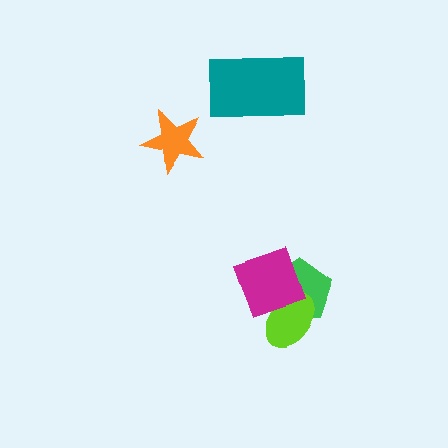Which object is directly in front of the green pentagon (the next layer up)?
The lime ellipse is directly in front of the green pentagon.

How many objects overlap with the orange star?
0 objects overlap with the orange star.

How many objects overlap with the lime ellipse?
2 objects overlap with the lime ellipse.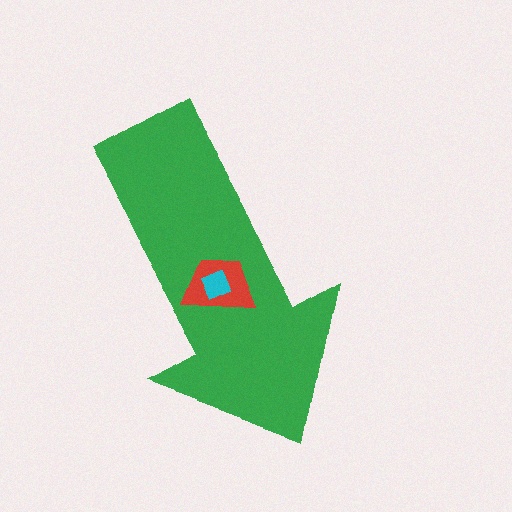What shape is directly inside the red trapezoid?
The cyan square.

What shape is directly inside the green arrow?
The red trapezoid.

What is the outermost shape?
The green arrow.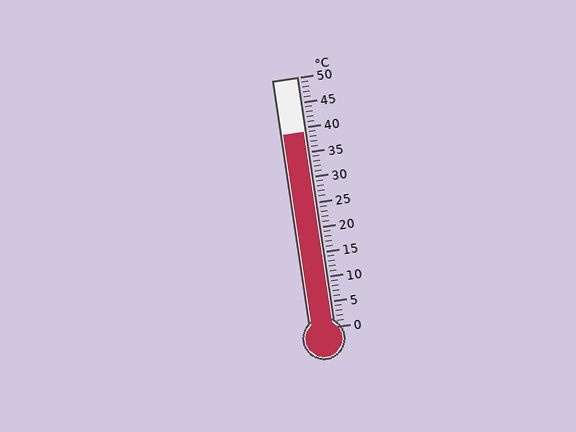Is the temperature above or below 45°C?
The temperature is below 45°C.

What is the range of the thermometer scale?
The thermometer scale ranges from 0°C to 50°C.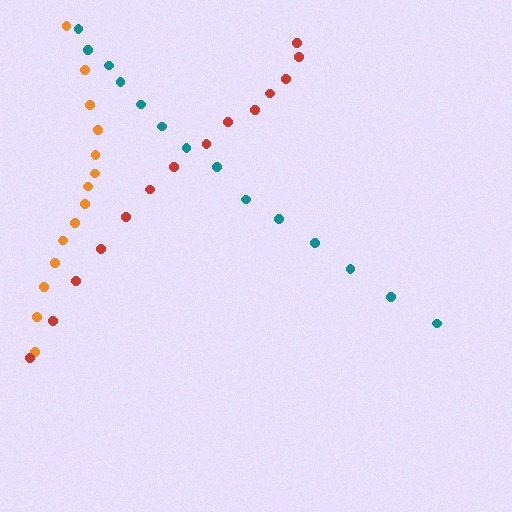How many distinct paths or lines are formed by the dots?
There are 3 distinct paths.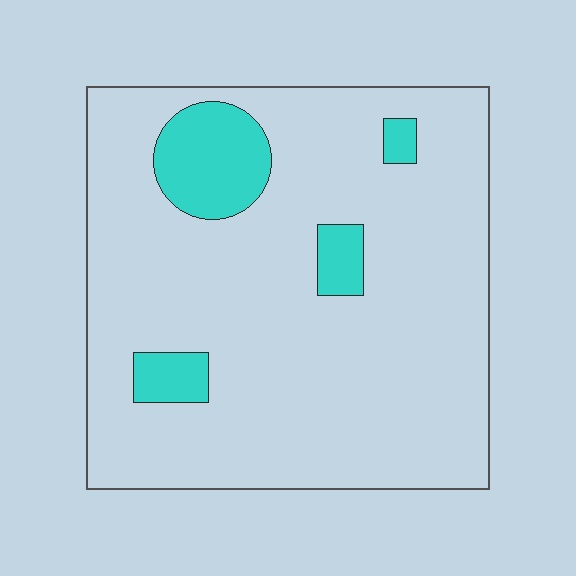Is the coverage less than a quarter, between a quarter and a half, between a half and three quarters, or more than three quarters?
Less than a quarter.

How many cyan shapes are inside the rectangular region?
4.